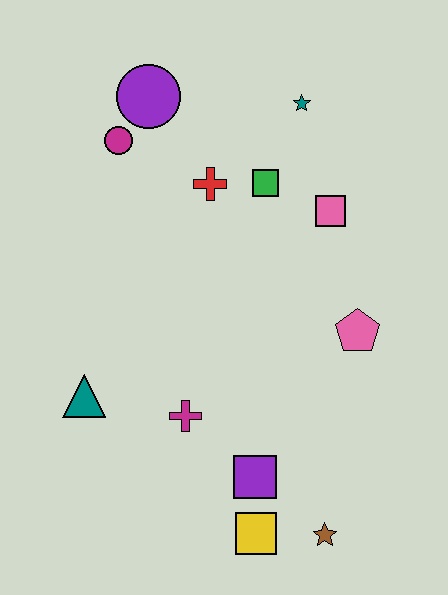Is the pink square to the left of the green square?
No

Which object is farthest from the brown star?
The purple circle is farthest from the brown star.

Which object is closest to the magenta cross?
The purple square is closest to the magenta cross.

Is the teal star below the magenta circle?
No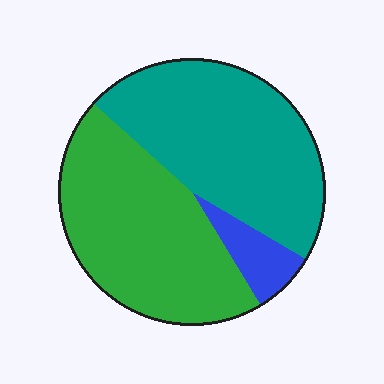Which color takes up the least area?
Blue, at roughly 10%.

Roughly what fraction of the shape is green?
Green covers 45% of the shape.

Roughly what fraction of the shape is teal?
Teal takes up about one half (1/2) of the shape.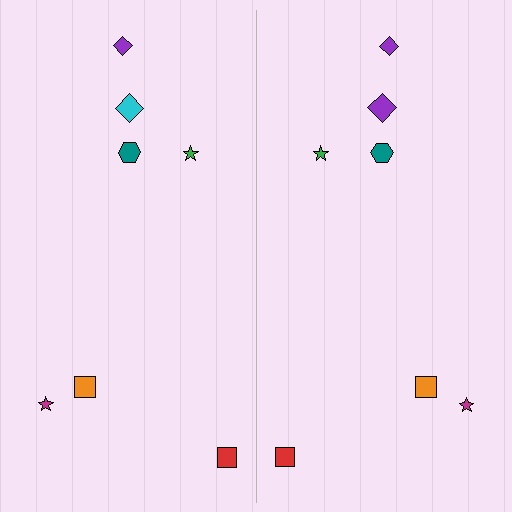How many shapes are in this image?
There are 14 shapes in this image.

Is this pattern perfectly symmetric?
No, the pattern is not perfectly symmetric. The purple diamond on the right side breaks the symmetry — its mirror counterpart is cyan.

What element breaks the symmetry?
The purple diamond on the right side breaks the symmetry — its mirror counterpart is cyan.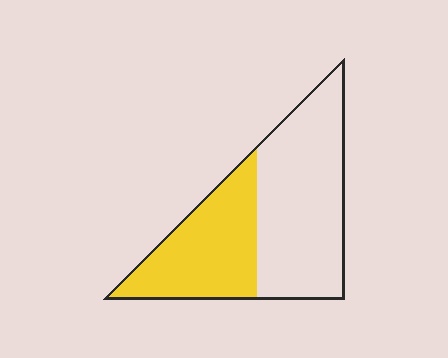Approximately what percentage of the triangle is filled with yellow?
Approximately 40%.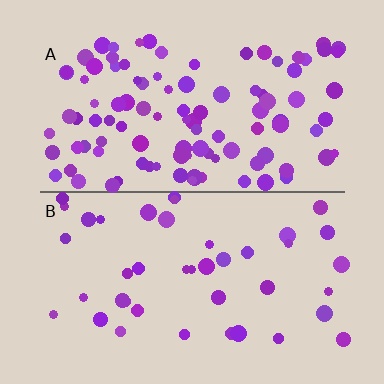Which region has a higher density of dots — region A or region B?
A (the top).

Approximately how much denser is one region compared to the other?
Approximately 2.5× — region A over region B.